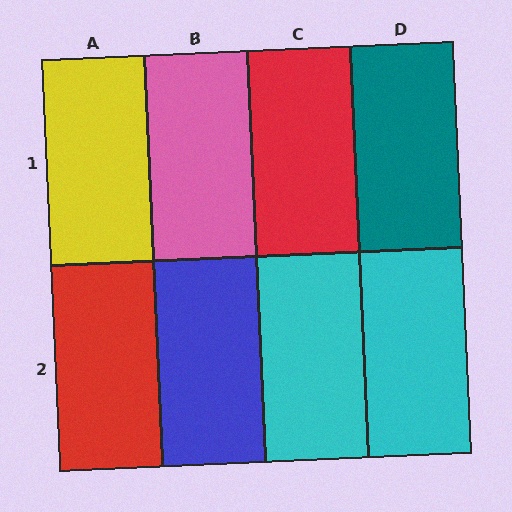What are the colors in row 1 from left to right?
Yellow, pink, red, teal.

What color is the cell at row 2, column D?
Cyan.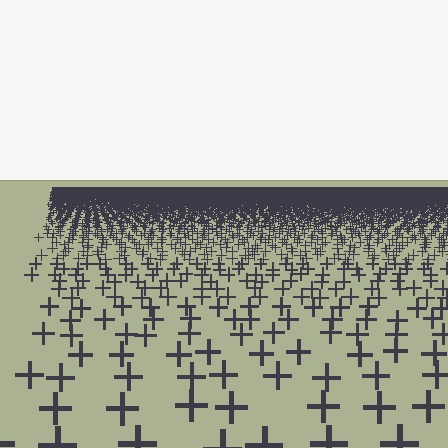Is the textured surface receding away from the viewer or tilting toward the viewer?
The surface is receding away from the viewer. Texture elements get smaller and denser toward the top.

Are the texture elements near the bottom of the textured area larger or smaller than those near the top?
Larger. Near the bottom, elements are closer to the viewer and appear at a bigger on-screen size.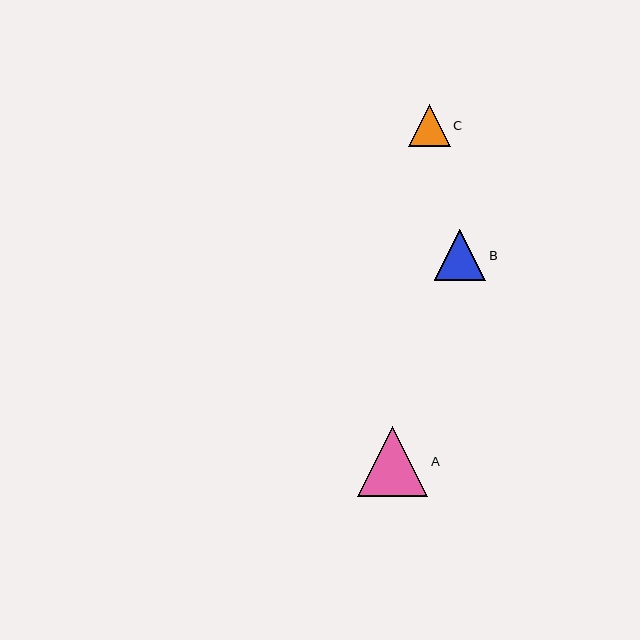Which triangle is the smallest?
Triangle C is the smallest with a size of approximately 41 pixels.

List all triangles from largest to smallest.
From largest to smallest: A, B, C.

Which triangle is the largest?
Triangle A is the largest with a size of approximately 70 pixels.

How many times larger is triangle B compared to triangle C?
Triangle B is approximately 1.2 times the size of triangle C.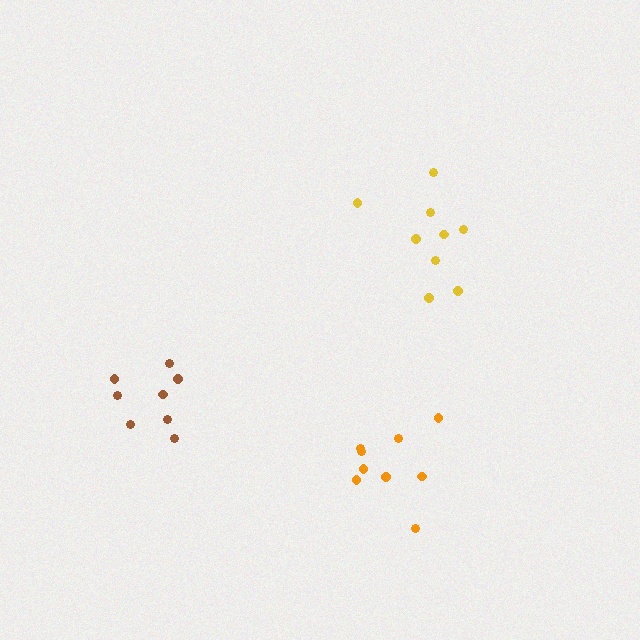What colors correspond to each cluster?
The clusters are colored: brown, yellow, orange.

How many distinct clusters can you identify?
There are 3 distinct clusters.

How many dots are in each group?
Group 1: 8 dots, Group 2: 9 dots, Group 3: 9 dots (26 total).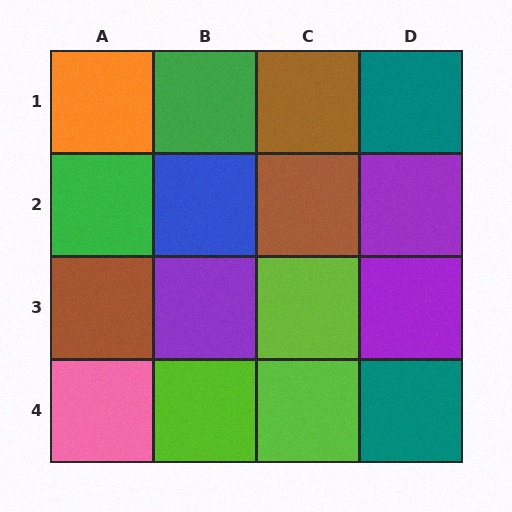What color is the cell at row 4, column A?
Pink.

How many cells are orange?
1 cell is orange.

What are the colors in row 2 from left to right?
Green, blue, brown, purple.